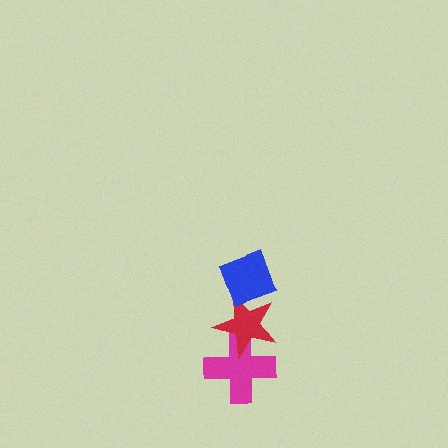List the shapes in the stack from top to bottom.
From top to bottom: the blue diamond, the red star, the magenta cross.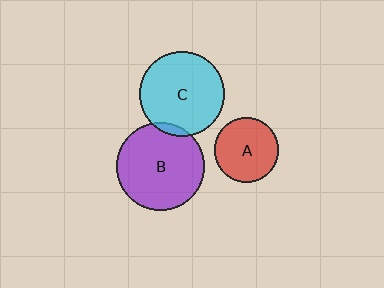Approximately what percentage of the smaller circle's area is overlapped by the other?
Approximately 5%.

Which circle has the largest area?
Circle B (purple).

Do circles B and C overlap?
Yes.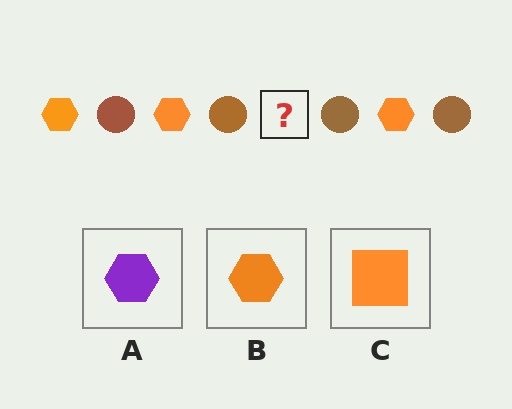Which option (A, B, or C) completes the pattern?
B.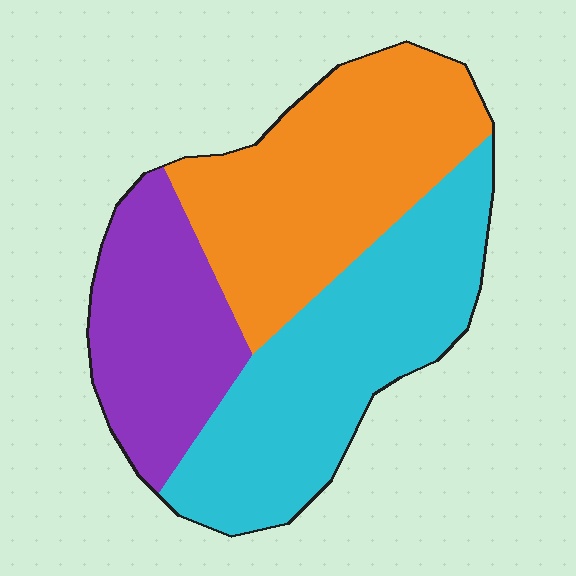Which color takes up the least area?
Purple, at roughly 25%.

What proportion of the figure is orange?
Orange takes up about three eighths (3/8) of the figure.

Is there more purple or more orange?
Orange.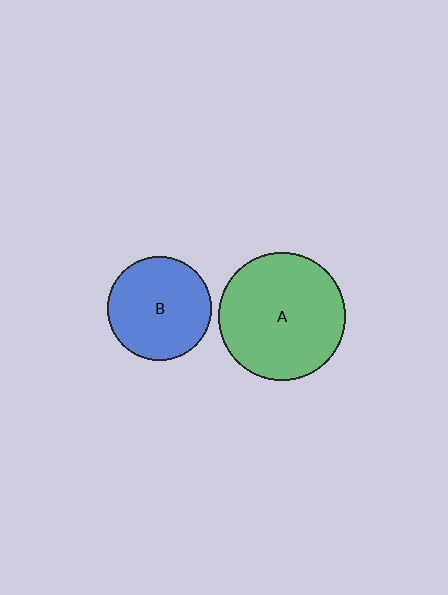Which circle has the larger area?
Circle A (green).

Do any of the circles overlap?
No, none of the circles overlap.